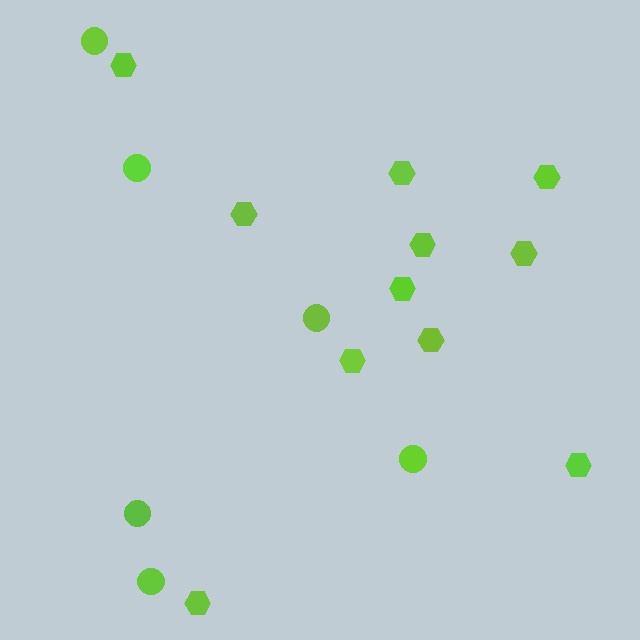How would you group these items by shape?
There are 2 groups: one group of circles (6) and one group of hexagons (11).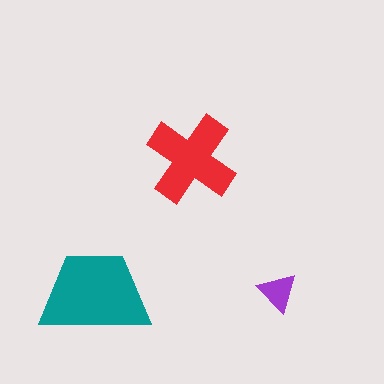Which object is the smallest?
The purple triangle.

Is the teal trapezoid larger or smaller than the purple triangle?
Larger.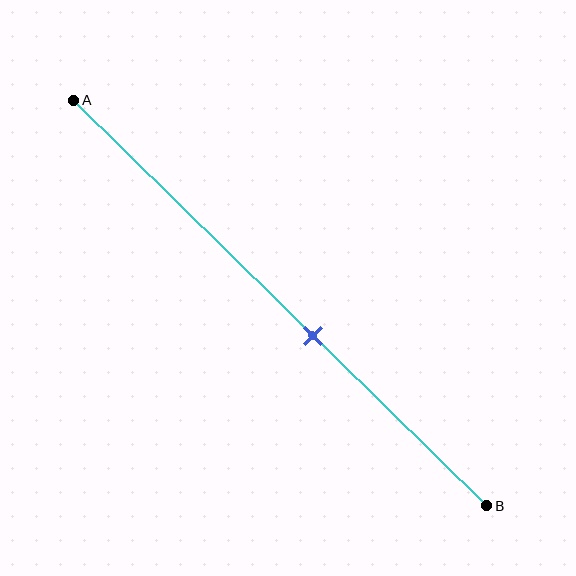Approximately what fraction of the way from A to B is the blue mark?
The blue mark is approximately 60% of the way from A to B.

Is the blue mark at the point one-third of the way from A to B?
No, the mark is at about 60% from A, not at the 33% one-third point.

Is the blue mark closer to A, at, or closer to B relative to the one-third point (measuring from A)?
The blue mark is closer to point B than the one-third point of segment AB.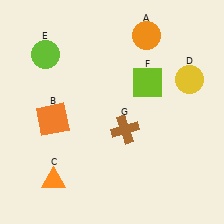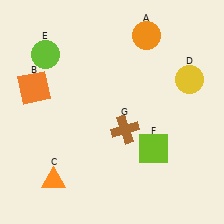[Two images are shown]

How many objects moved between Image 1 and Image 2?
2 objects moved between the two images.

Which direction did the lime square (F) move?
The lime square (F) moved down.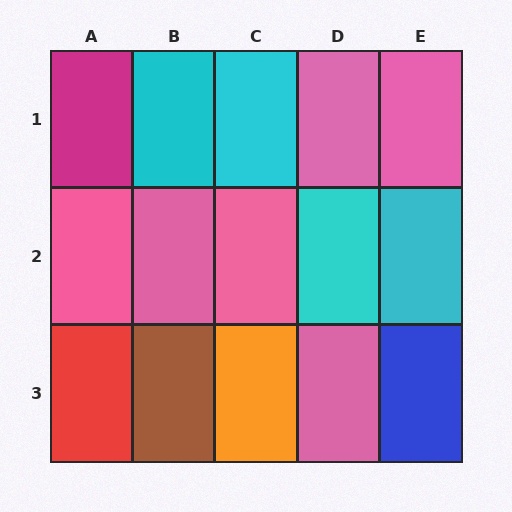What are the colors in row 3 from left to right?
Red, brown, orange, pink, blue.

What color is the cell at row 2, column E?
Cyan.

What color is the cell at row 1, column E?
Pink.